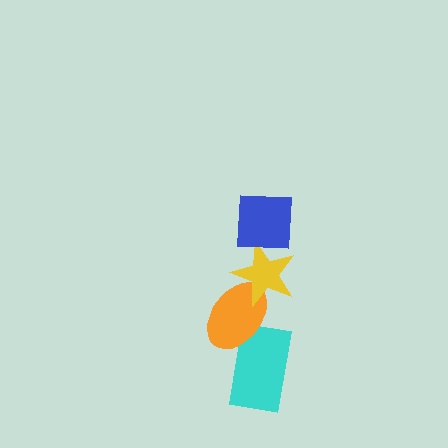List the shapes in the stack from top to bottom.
From top to bottom: the blue square, the yellow star, the orange ellipse, the cyan rectangle.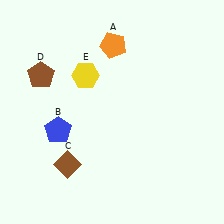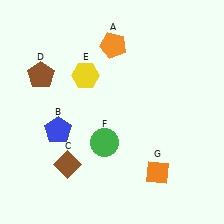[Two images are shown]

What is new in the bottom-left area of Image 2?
A green circle (F) was added in the bottom-left area of Image 2.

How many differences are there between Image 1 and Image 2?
There are 2 differences between the two images.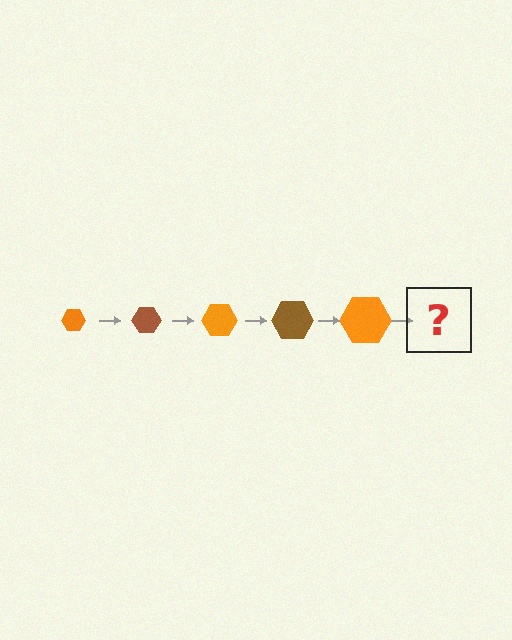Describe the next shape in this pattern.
It should be a brown hexagon, larger than the previous one.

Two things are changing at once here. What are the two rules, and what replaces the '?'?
The two rules are that the hexagon grows larger each step and the color cycles through orange and brown. The '?' should be a brown hexagon, larger than the previous one.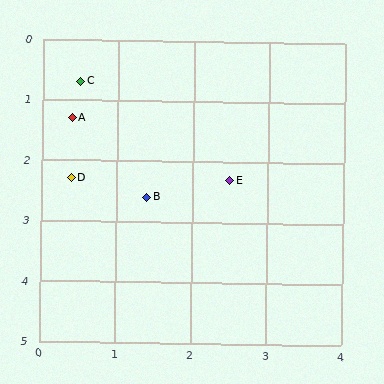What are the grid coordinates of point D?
Point D is at approximately (0.4, 2.3).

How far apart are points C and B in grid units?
Points C and B are about 2.1 grid units apart.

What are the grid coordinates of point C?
Point C is at approximately (0.5, 0.7).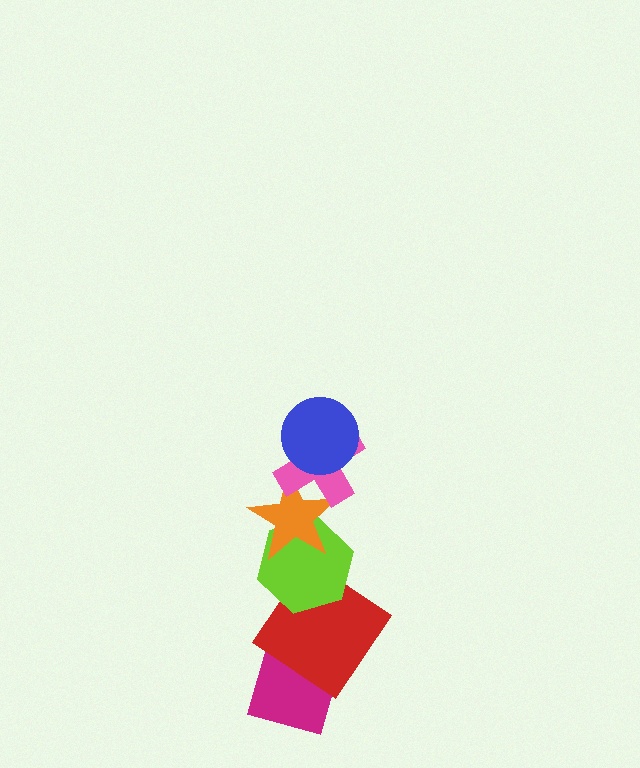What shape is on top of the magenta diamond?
The red diamond is on top of the magenta diamond.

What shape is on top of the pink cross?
The blue circle is on top of the pink cross.